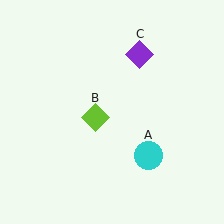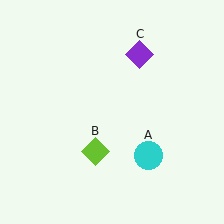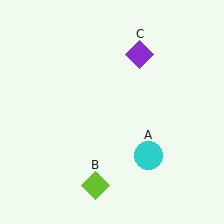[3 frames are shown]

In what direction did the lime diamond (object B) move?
The lime diamond (object B) moved down.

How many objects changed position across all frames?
1 object changed position: lime diamond (object B).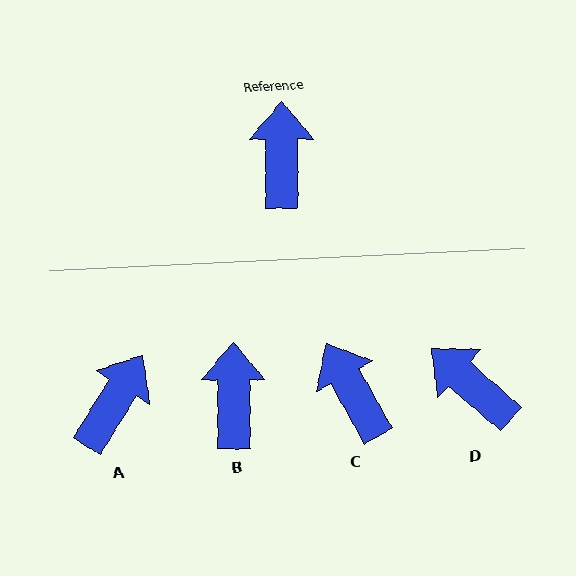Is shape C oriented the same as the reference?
No, it is off by about 29 degrees.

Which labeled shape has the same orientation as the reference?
B.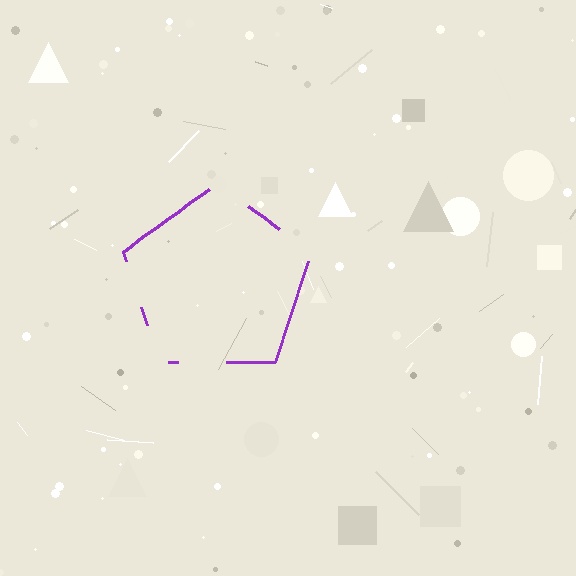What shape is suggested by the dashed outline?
The dashed outline suggests a pentagon.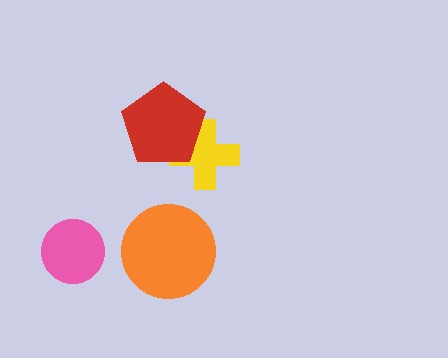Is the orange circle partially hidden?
No, no other shape covers it.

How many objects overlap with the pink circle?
0 objects overlap with the pink circle.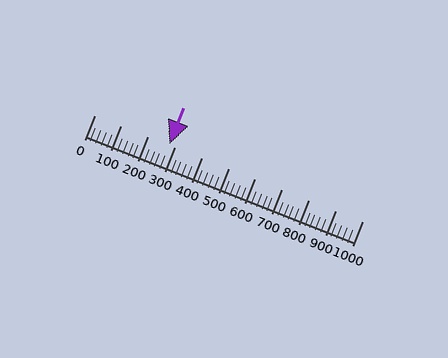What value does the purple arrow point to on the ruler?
The purple arrow points to approximately 281.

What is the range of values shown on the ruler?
The ruler shows values from 0 to 1000.